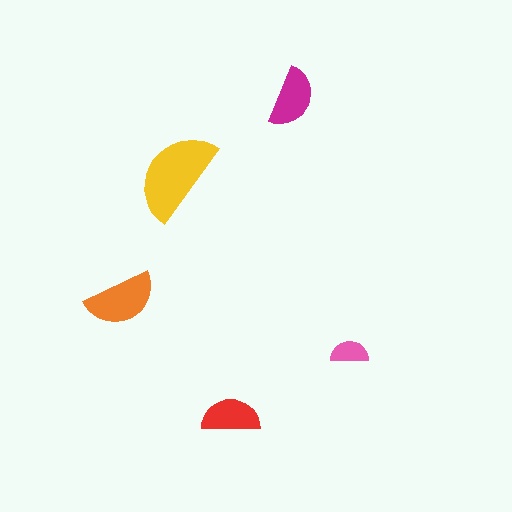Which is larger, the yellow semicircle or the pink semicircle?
The yellow one.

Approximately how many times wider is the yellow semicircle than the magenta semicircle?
About 1.5 times wider.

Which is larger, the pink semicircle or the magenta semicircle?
The magenta one.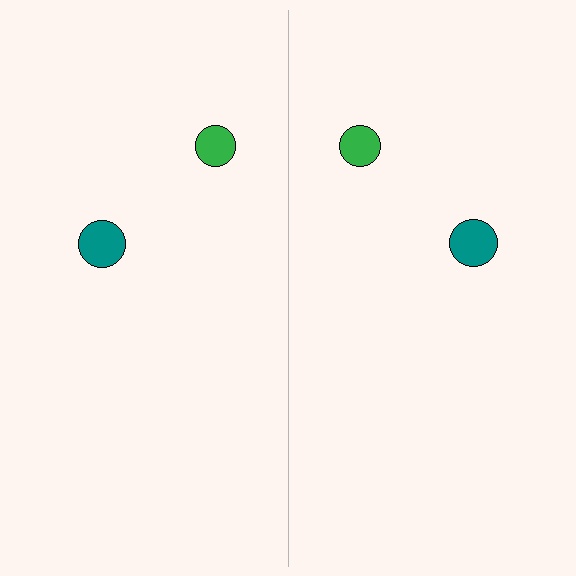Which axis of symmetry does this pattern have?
The pattern has a vertical axis of symmetry running through the center of the image.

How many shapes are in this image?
There are 4 shapes in this image.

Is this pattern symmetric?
Yes, this pattern has bilateral (reflection) symmetry.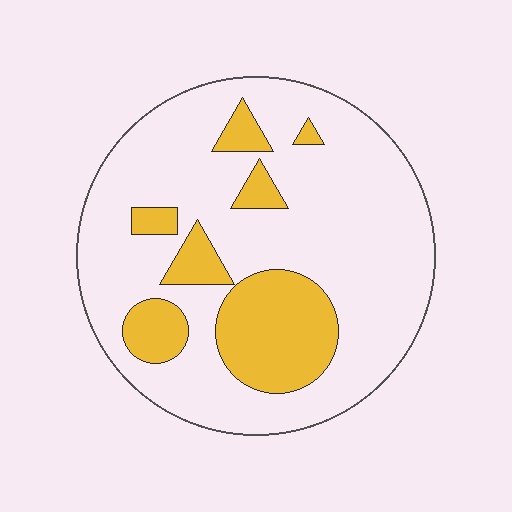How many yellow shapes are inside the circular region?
7.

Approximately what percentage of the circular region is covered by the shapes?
Approximately 25%.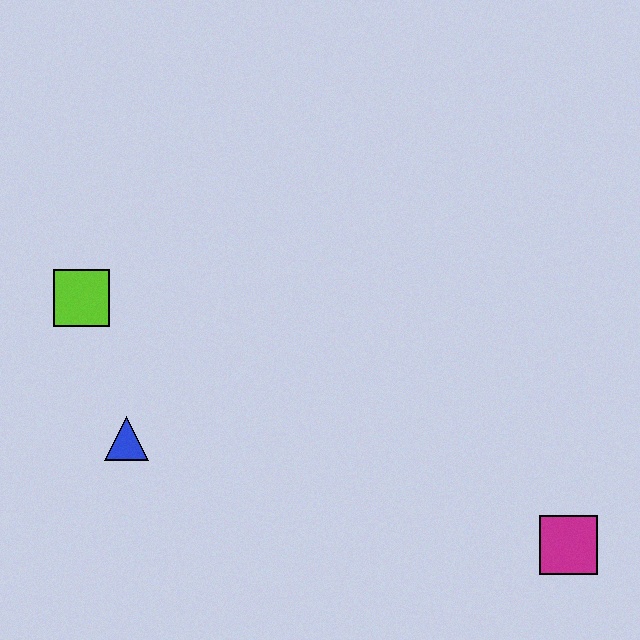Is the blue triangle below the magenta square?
No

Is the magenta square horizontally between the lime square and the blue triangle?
No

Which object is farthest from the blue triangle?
The magenta square is farthest from the blue triangle.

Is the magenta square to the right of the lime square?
Yes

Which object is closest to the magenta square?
The blue triangle is closest to the magenta square.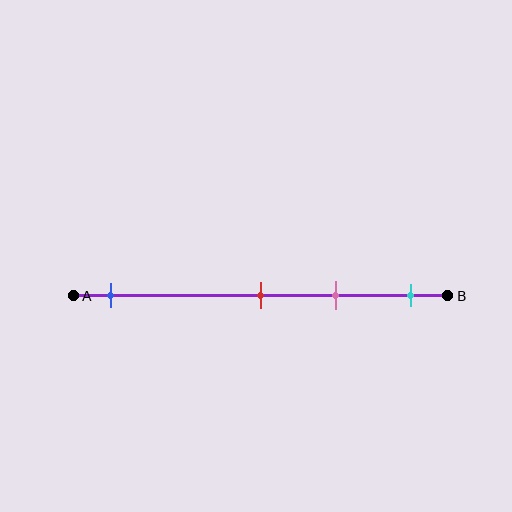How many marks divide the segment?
There are 4 marks dividing the segment.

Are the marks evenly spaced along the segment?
No, the marks are not evenly spaced.